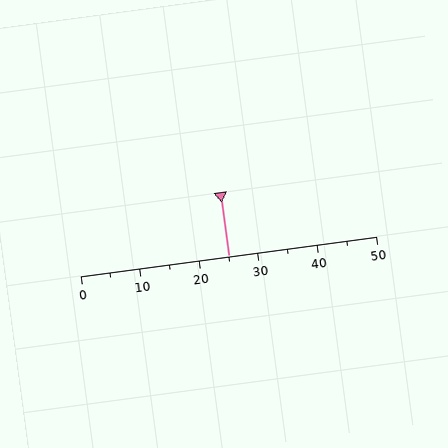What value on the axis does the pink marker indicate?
The marker indicates approximately 25.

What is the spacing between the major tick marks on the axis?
The major ticks are spaced 10 apart.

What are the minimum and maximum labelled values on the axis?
The axis runs from 0 to 50.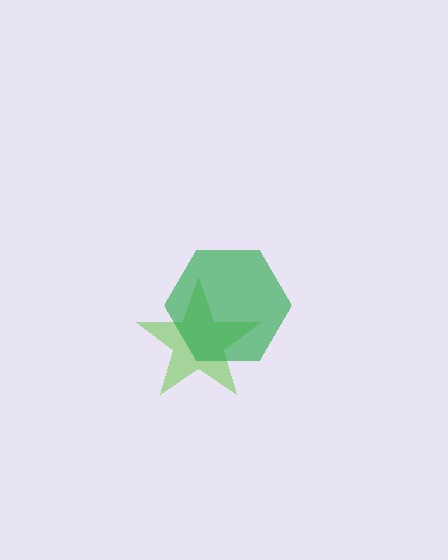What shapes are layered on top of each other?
The layered shapes are: a lime star, a green hexagon.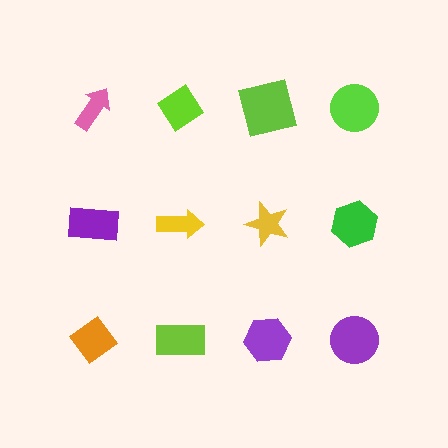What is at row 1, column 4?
A lime circle.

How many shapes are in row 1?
4 shapes.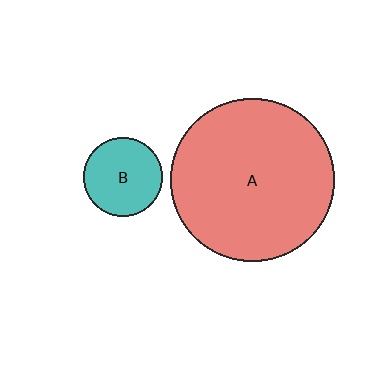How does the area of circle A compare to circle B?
Approximately 4.3 times.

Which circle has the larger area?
Circle A (red).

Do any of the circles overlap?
No, none of the circles overlap.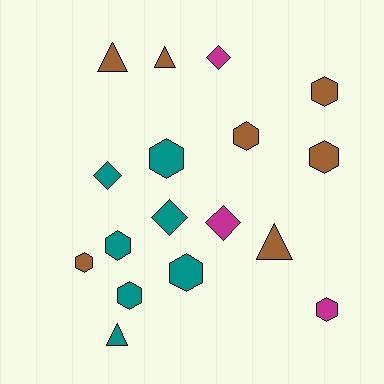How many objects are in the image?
There are 17 objects.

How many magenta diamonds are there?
There are 2 magenta diamonds.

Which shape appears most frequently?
Hexagon, with 9 objects.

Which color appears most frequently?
Teal, with 7 objects.